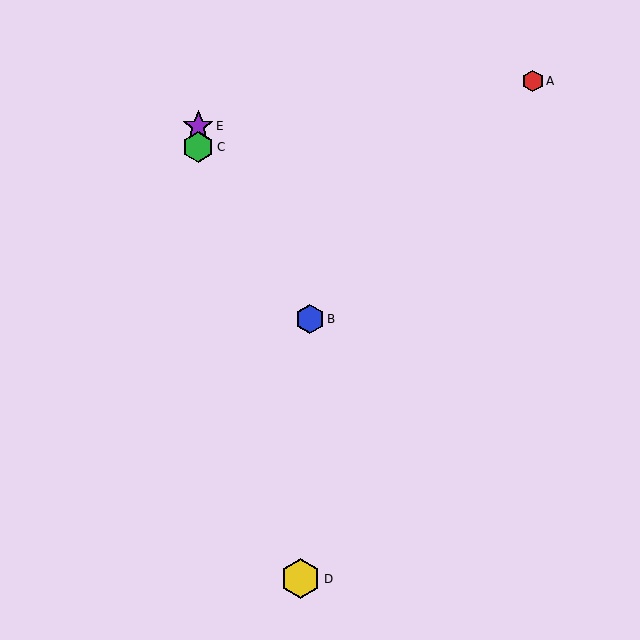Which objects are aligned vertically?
Objects C, E are aligned vertically.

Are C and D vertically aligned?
No, C is at x≈198 and D is at x≈301.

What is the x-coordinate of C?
Object C is at x≈198.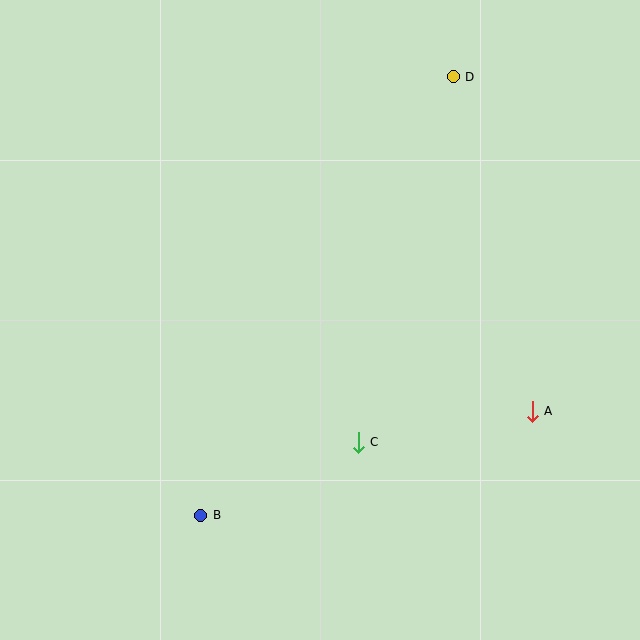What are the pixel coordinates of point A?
Point A is at (532, 411).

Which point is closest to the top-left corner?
Point D is closest to the top-left corner.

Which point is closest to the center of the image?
Point C at (358, 442) is closest to the center.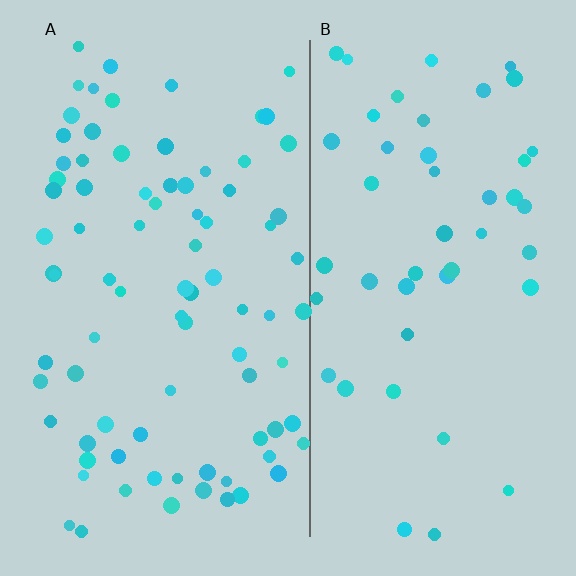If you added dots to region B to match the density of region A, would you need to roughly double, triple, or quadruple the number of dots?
Approximately double.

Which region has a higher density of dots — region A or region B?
A (the left).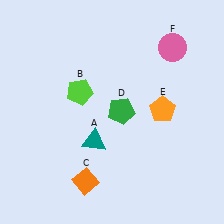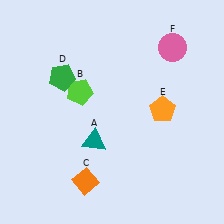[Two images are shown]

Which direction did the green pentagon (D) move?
The green pentagon (D) moved left.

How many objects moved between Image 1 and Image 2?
1 object moved between the two images.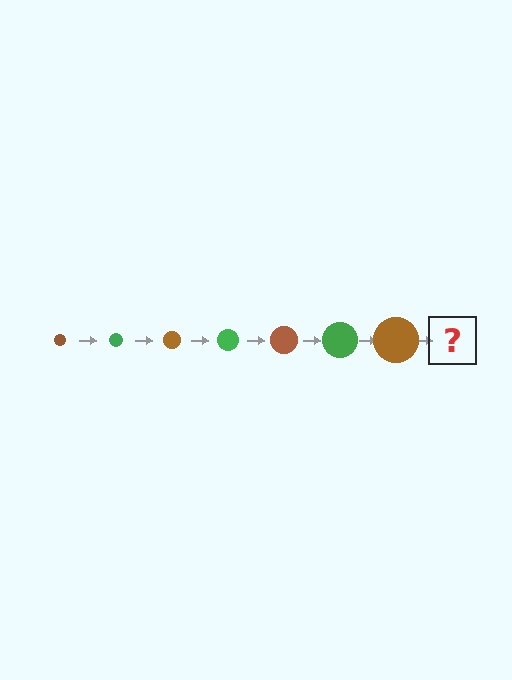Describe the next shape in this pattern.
It should be a green circle, larger than the previous one.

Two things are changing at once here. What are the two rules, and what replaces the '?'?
The two rules are that the circle grows larger each step and the color cycles through brown and green. The '?' should be a green circle, larger than the previous one.